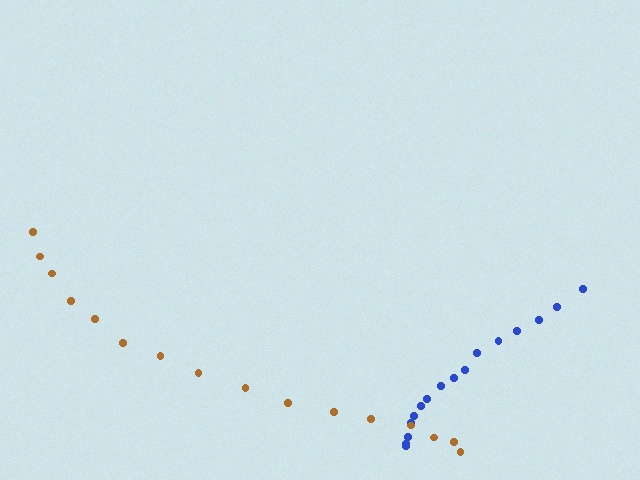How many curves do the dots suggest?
There are 2 distinct paths.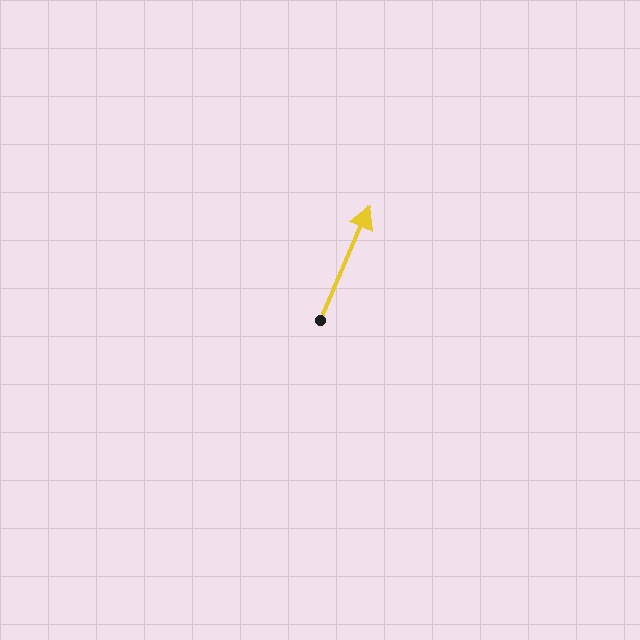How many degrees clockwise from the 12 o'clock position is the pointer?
Approximately 24 degrees.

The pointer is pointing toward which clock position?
Roughly 1 o'clock.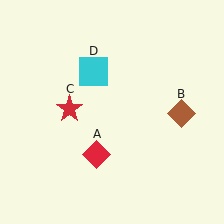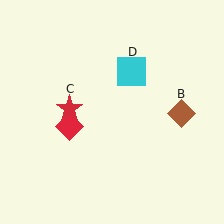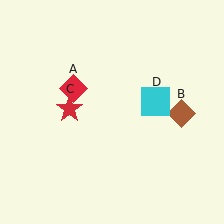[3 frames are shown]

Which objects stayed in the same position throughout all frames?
Brown diamond (object B) and red star (object C) remained stationary.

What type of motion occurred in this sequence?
The red diamond (object A), cyan square (object D) rotated clockwise around the center of the scene.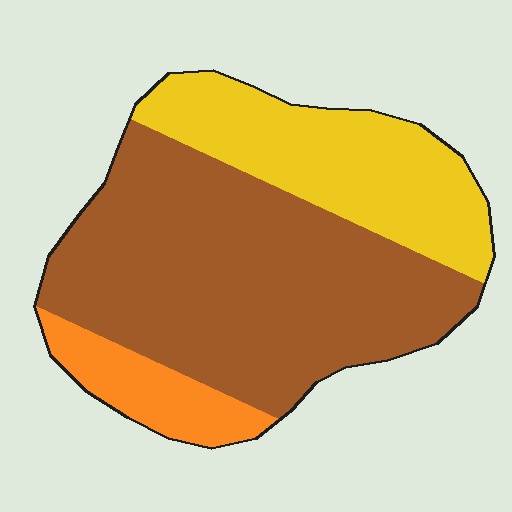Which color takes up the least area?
Orange, at roughly 10%.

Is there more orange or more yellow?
Yellow.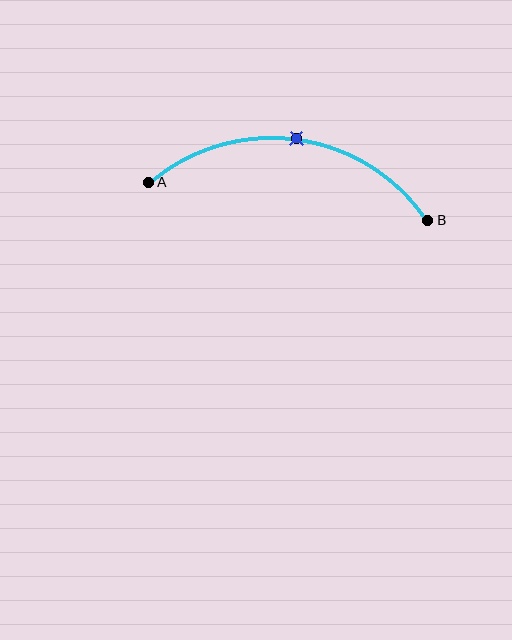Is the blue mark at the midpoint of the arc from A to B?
Yes. The blue mark lies on the arc at equal arc-length from both A and B — it is the arc midpoint.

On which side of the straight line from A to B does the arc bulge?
The arc bulges above the straight line connecting A and B.